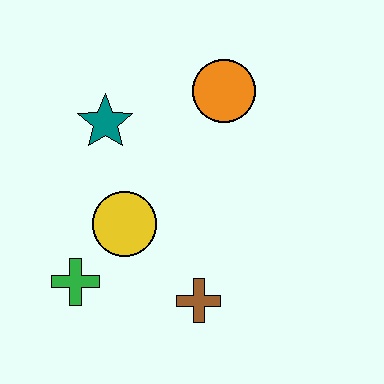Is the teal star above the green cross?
Yes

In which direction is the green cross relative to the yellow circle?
The green cross is below the yellow circle.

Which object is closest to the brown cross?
The yellow circle is closest to the brown cross.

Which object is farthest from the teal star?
The brown cross is farthest from the teal star.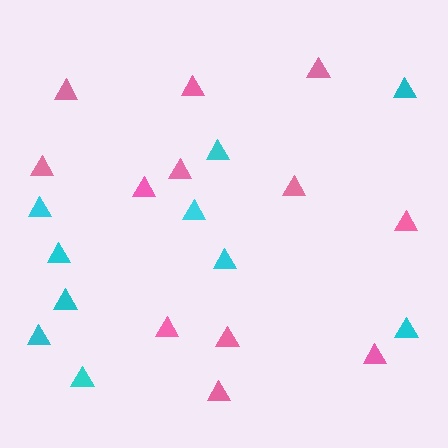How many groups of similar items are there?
There are 2 groups: one group of pink triangles (12) and one group of cyan triangles (10).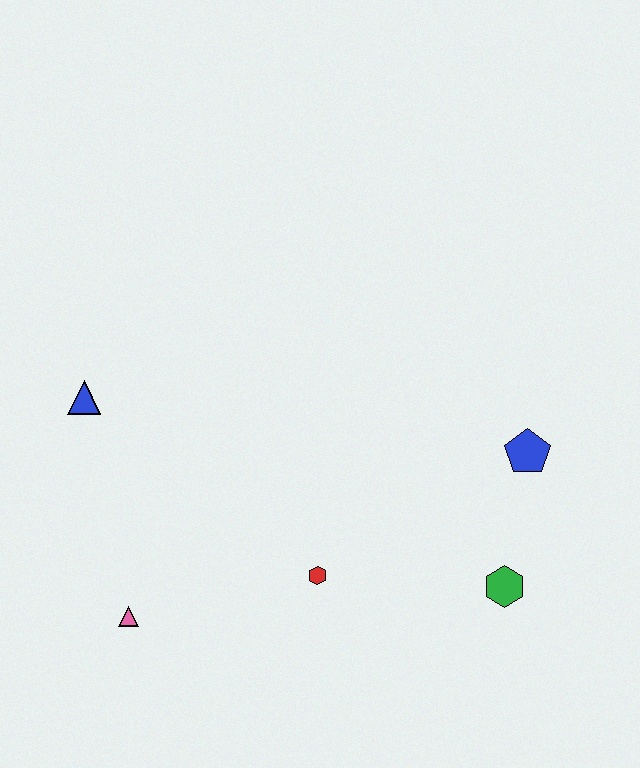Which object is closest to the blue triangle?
The pink triangle is closest to the blue triangle.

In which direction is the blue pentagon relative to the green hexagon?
The blue pentagon is above the green hexagon.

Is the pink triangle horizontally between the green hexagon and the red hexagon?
No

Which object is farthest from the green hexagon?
The blue triangle is farthest from the green hexagon.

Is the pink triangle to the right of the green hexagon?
No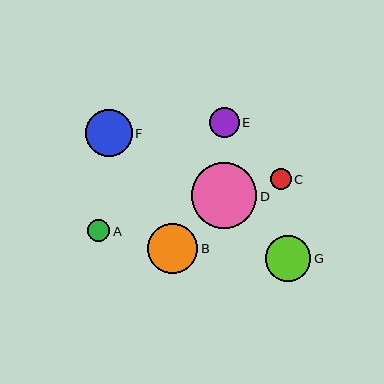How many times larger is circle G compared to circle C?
Circle G is approximately 2.2 times the size of circle C.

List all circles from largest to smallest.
From largest to smallest: D, B, F, G, E, A, C.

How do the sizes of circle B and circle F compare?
Circle B and circle F are approximately the same size.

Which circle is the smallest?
Circle C is the smallest with a size of approximately 21 pixels.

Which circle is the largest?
Circle D is the largest with a size of approximately 65 pixels.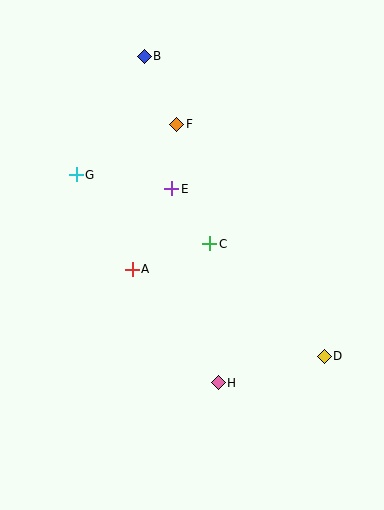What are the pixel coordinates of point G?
Point G is at (76, 175).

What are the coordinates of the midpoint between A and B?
The midpoint between A and B is at (138, 163).